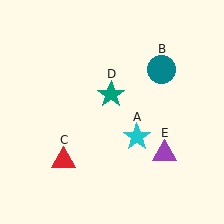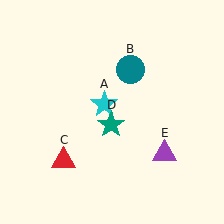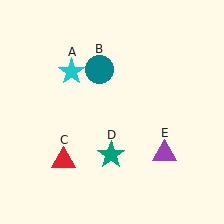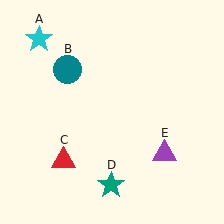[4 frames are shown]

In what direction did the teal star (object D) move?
The teal star (object D) moved down.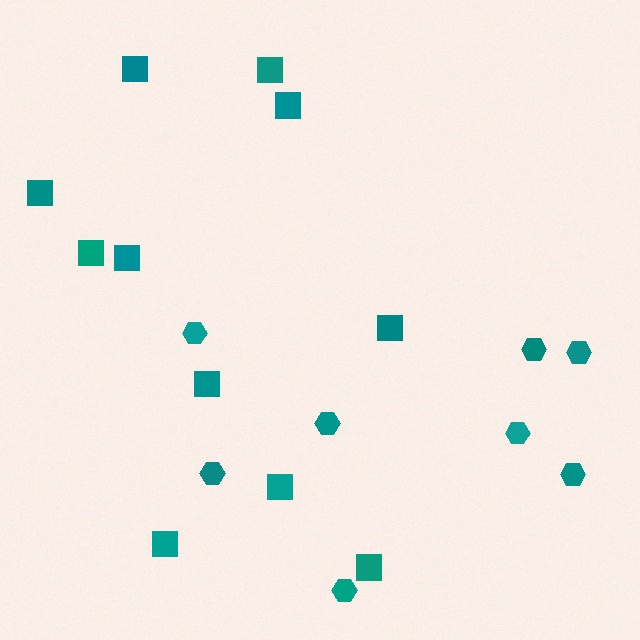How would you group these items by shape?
There are 2 groups: one group of hexagons (8) and one group of squares (11).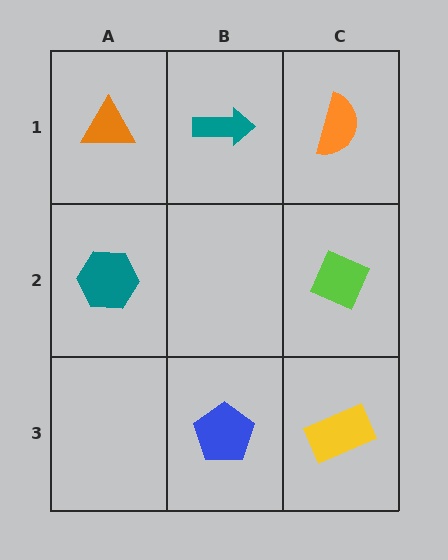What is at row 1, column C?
An orange semicircle.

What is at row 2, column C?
A lime diamond.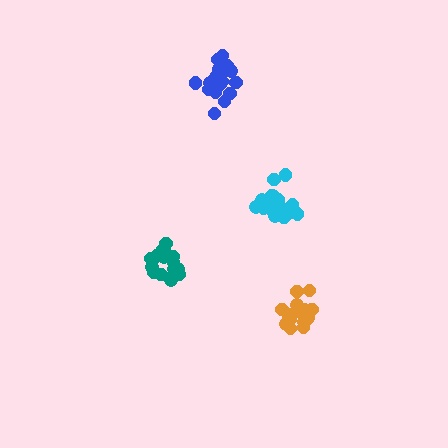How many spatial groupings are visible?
There are 4 spatial groupings.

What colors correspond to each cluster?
The clusters are colored: cyan, teal, blue, orange.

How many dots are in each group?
Group 1: 19 dots, Group 2: 16 dots, Group 3: 20 dots, Group 4: 20 dots (75 total).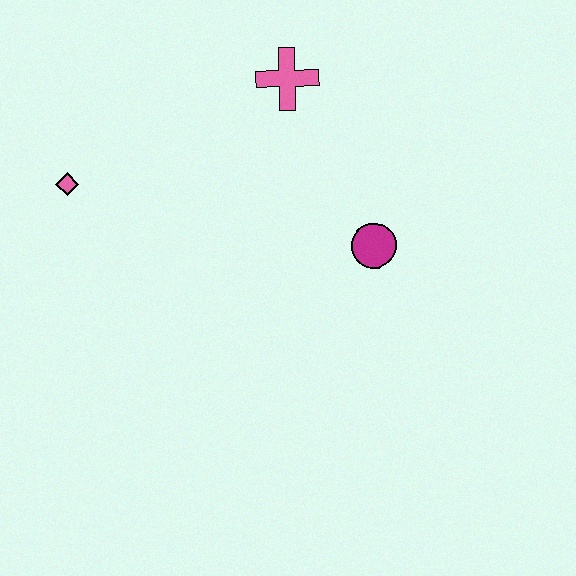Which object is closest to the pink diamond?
The pink cross is closest to the pink diamond.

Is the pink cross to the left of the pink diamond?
No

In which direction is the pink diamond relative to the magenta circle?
The pink diamond is to the left of the magenta circle.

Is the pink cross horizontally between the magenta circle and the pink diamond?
Yes